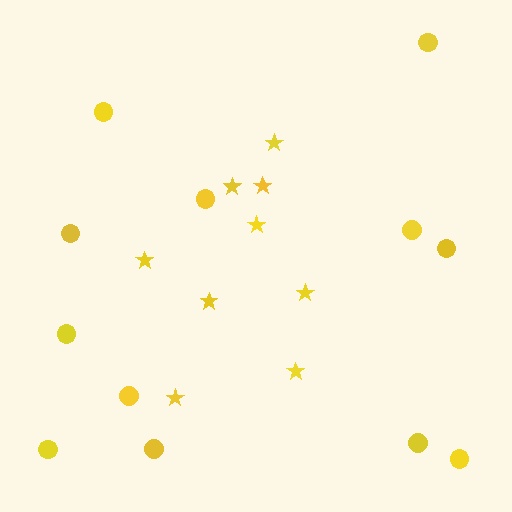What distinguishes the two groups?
There are 2 groups: one group of circles (12) and one group of stars (9).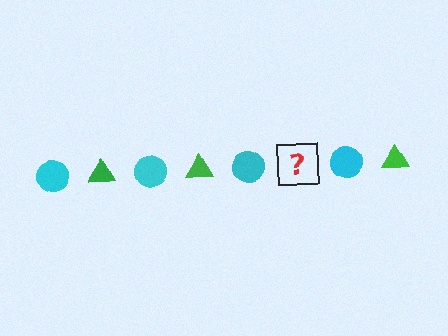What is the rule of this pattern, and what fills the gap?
The rule is that the pattern alternates between cyan circle and green triangle. The gap should be filled with a green triangle.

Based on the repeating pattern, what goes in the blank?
The blank should be a green triangle.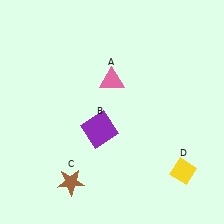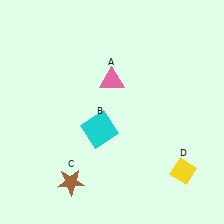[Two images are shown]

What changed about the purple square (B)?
In Image 1, B is purple. In Image 2, it changed to cyan.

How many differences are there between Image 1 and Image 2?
There is 1 difference between the two images.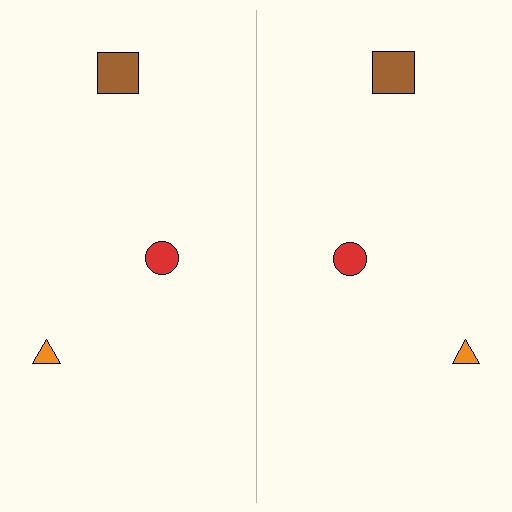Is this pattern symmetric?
Yes, this pattern has bilateral (reflection) symmetry.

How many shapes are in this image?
There are 6 shapes in this image.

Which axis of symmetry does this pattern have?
The pattern has a vertical axis of symmetry running through the center of the image.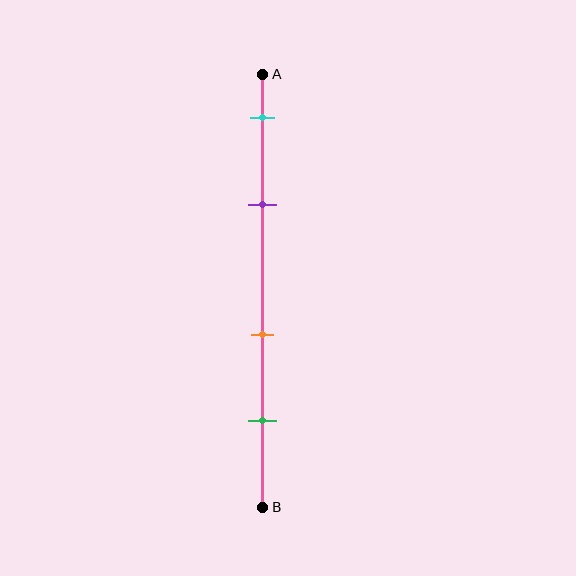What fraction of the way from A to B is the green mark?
The green mark is approximately 80% (0.8) of the way from A to B.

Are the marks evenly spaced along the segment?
No, the marks are not evenly spaced.